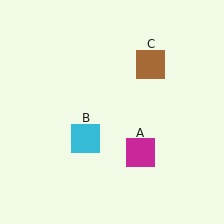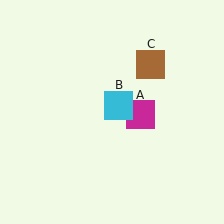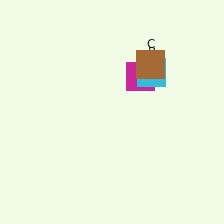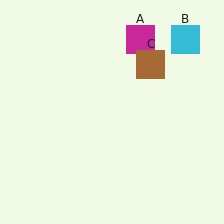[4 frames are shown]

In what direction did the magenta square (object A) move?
The magenta square (object A) moved up.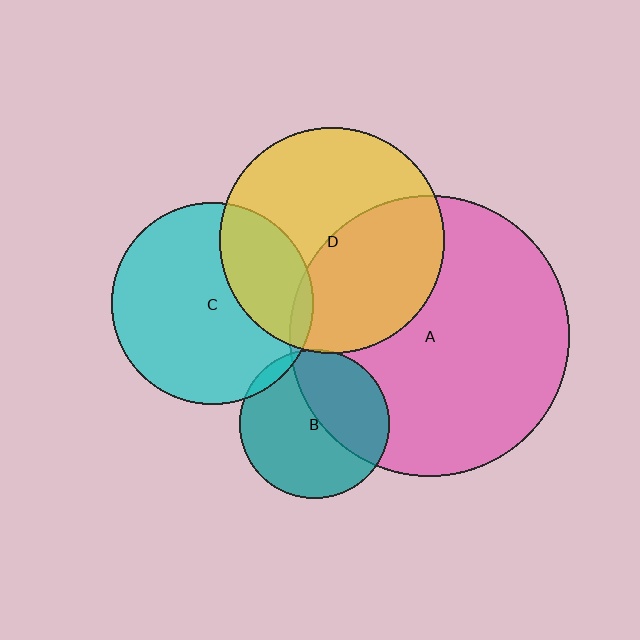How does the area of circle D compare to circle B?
Approximately 2.3 times.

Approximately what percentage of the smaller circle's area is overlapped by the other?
Approximately 40%.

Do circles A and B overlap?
Yes.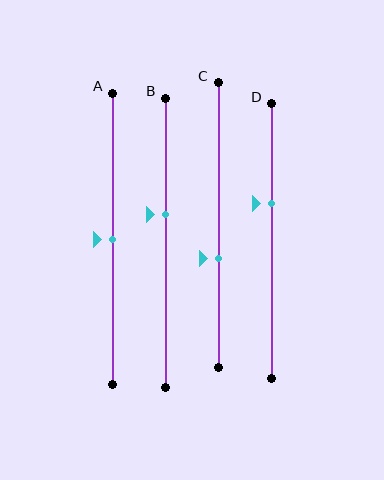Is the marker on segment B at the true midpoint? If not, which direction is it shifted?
No, the marker on segment B is shifted upward by about 10% of the segment length.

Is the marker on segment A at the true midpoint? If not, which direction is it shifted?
Yes, the marker on segment A is at the true midpoint.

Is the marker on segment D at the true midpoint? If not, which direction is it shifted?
No, the marker on segment D is shifted upward by about 14% of the segment length.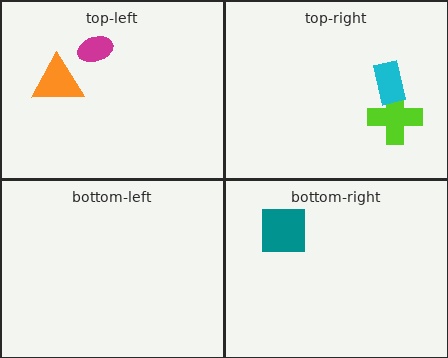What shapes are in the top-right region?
The lime cross, the cyan rectangle.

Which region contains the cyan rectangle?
The top-right region.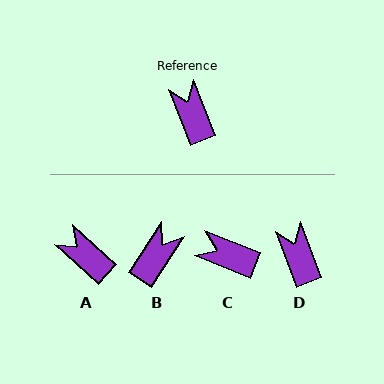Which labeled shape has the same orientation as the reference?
D.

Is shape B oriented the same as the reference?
No, it is off by about 54 degrees.